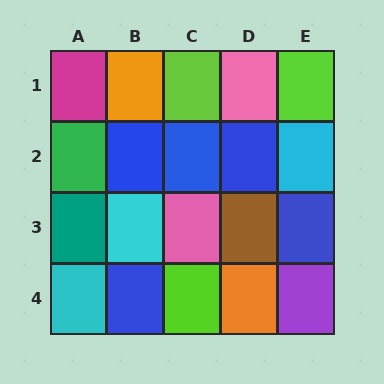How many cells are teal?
1 cell is teal.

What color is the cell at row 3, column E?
Blue.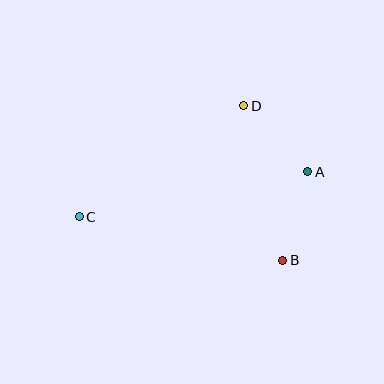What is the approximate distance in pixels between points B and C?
The distance between B and C is approximately 208 pixels.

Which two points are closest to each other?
Points A and D are closest to each other.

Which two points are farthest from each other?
Points A and C are farthest from each other.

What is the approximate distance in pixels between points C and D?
The distance between C and D is approximately 198 pixels.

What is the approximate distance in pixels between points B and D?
The distance between B and D is approximately 159 pixels.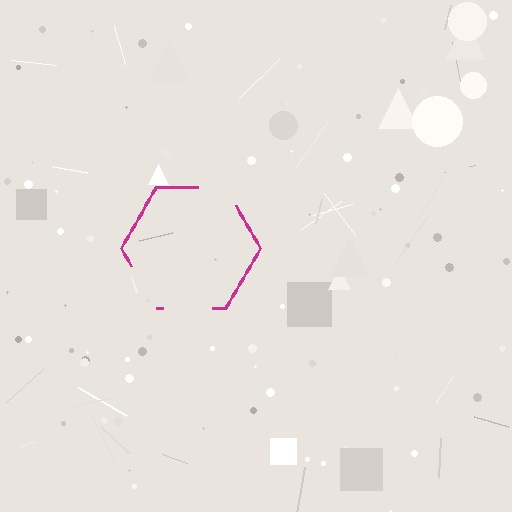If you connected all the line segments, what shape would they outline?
They would outline a hexagon.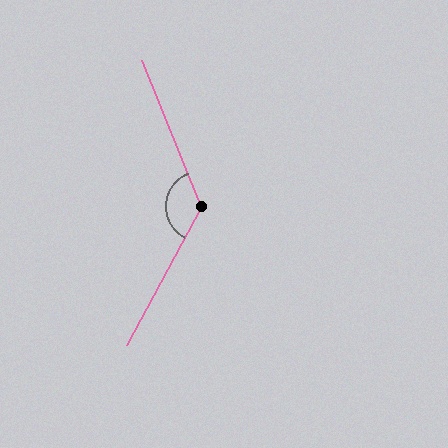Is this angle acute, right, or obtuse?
It is obtuse.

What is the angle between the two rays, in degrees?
Approximately 130 degrees.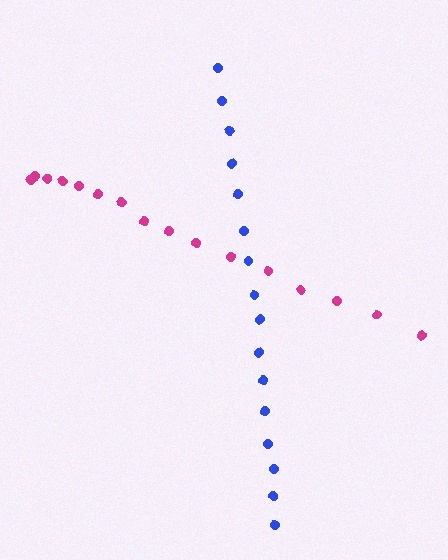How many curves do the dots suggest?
There are 2 distinct paths.